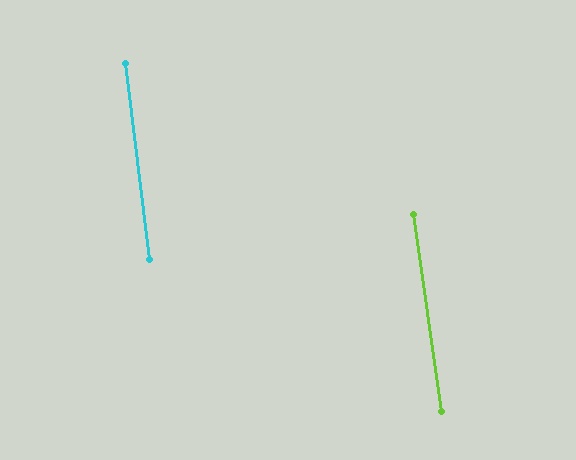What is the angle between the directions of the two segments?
Approximately 1 degree.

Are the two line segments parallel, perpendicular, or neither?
Parallel — their directions differ by only 0.9°.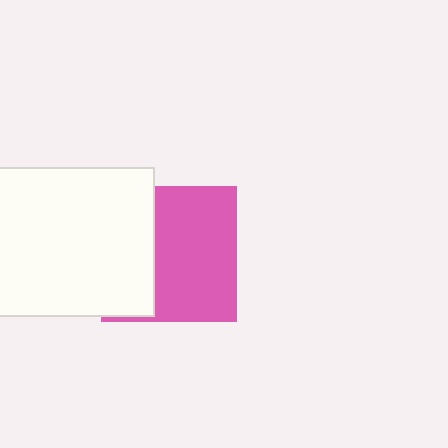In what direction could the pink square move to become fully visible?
The pink square could move right. That would shift it out from behind the white rectangle entirely.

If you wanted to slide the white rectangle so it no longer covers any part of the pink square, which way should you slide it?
Slide it left — that is the most direct way to separate the two shapes.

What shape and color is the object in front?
The object in front is a white rectangle.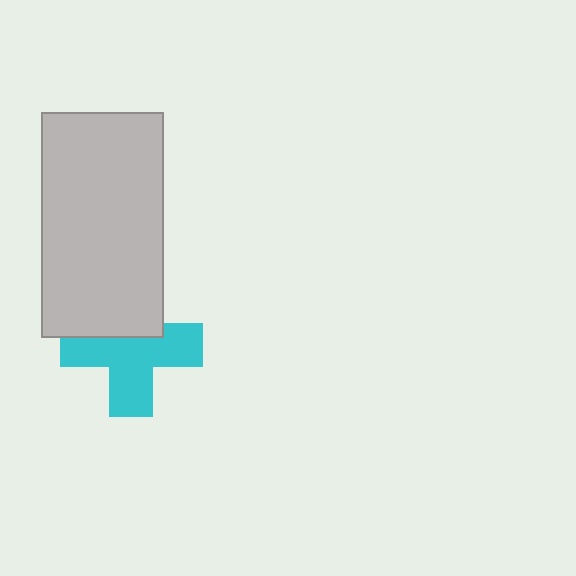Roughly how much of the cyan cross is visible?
Most of it is visible (roughly 66%).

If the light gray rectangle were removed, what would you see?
You would see the complete cyan cross.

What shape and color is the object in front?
The object in front is a light gray rectangle.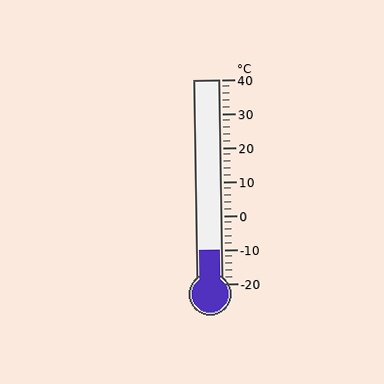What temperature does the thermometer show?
The thermometer shows approximately -10°C.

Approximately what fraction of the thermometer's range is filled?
The thermometer is filled to approximately 15% of its range.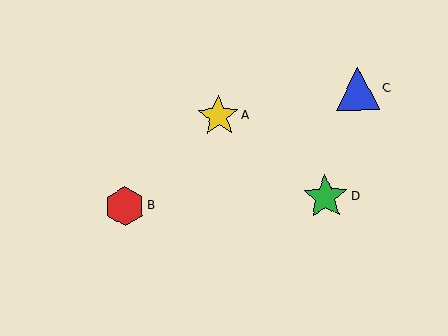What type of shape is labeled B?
Shape B is a red hexagon.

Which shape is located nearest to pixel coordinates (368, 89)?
The blue triangle (labeled C) at (358, 88) is nearest to that location.